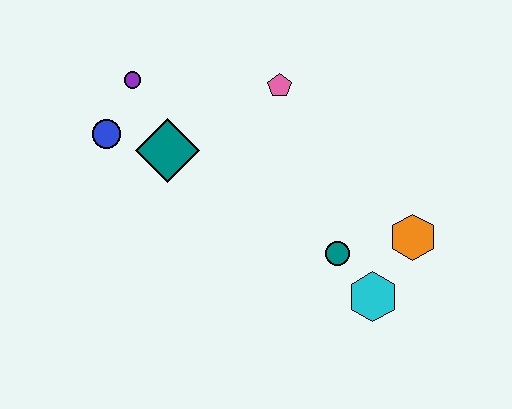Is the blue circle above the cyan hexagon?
Yes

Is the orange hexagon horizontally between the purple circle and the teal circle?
No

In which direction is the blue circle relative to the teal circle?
The blue circle is to the left of the teal circle.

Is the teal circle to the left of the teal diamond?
No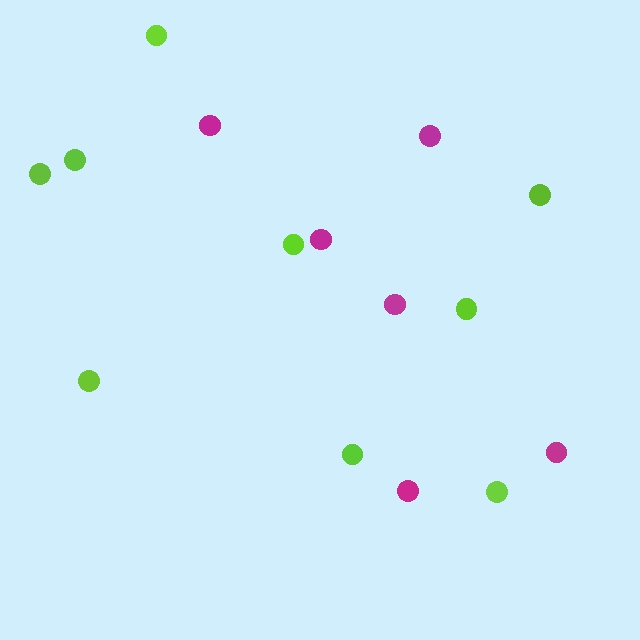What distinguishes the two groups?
There are 2 groups: one group of magenta circles (6) and one group of lime circles (9).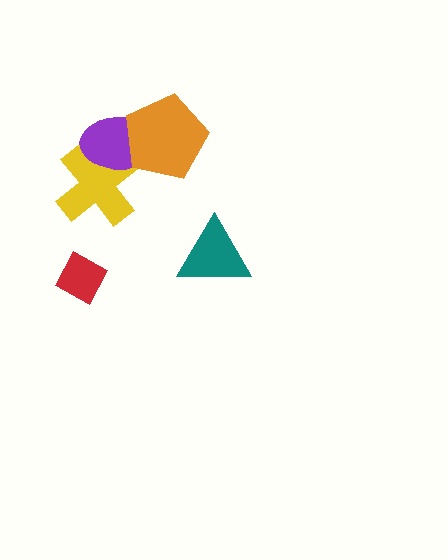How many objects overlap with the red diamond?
0 objects overlap with the red diamond.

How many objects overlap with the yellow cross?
1 object overlaps with the yellow cross.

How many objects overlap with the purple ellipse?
2 objects overlap with the purple ellipse.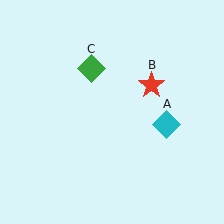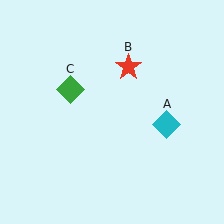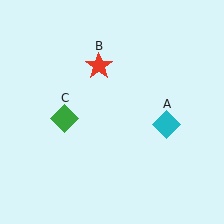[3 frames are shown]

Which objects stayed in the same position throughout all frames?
Cyan diamond (object A) remained stationary.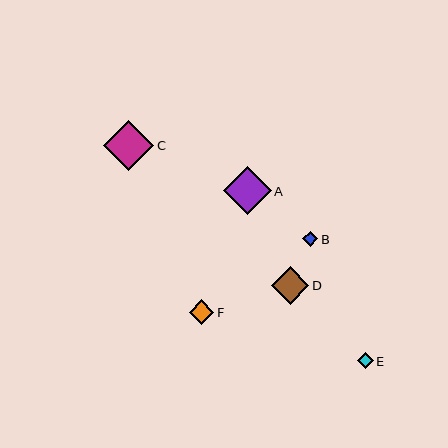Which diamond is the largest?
Diamond C is the largest with a size of approximately 50 pixels.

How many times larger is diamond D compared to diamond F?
Diamond D is approximately 1.5 times the size of diamond F.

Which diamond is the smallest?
Diamond B is the smallest with a size of approximately 15 pixels.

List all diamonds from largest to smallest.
From largest to smallest: C, A, D, F, E, B.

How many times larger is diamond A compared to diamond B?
Diamond A is approximately 3.2 times the size of diamond B.